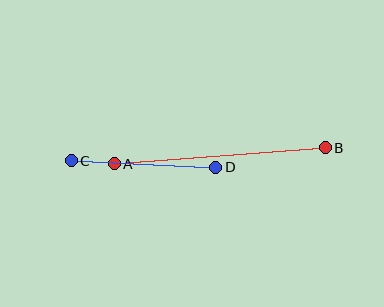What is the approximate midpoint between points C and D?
The midpoint is at approximately (144, 164) pixels.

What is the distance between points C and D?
The distance is approximately 145 pixels.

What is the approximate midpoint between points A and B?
The midpoint is at approximately (220, 156) pixels.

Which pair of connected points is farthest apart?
Points A and B are farthest apart.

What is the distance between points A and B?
The distance is approximately 212 pixels.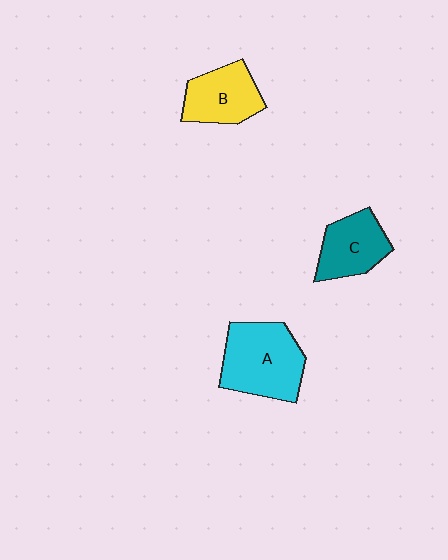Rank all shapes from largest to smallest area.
From largest to smallest: A (cyan), B (yellow), C (teal).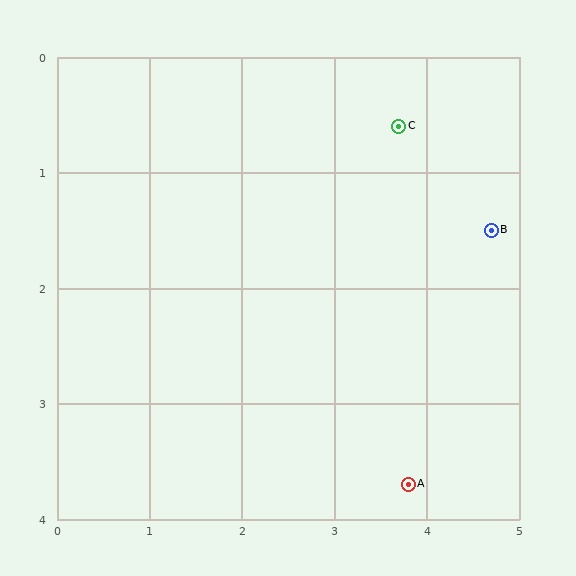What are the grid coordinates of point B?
Point B is at approximately (4.7, 1.5).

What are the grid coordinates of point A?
Point A is at approximately (3.8, 3.7).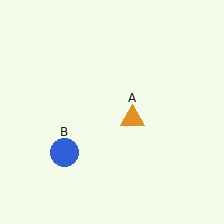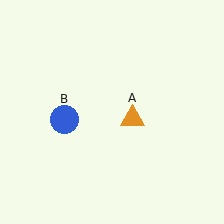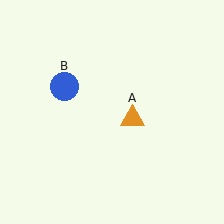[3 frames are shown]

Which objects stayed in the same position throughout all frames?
Orange triangle (object A) remained stationary.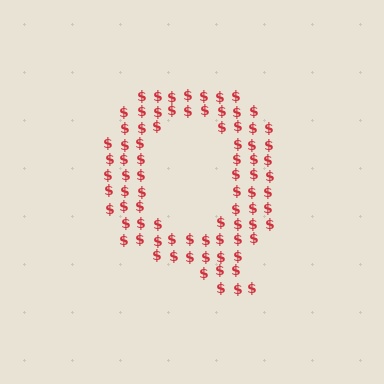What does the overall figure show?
The overall figure shows the letter Q.